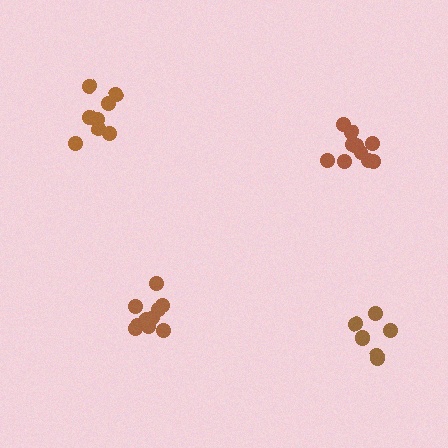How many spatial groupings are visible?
There are 4 spatial groupings.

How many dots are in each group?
Group 1: 11 dots, Group 2: 7 dots, Group 3: 8 dots, Group 4: 10 dots (36 total).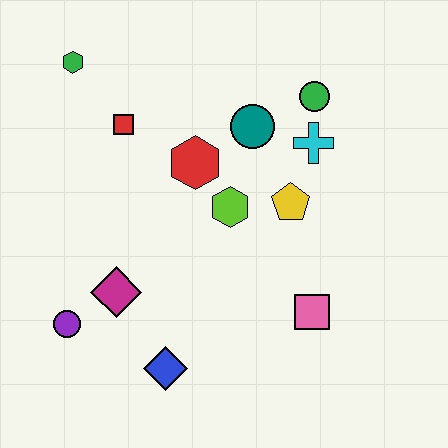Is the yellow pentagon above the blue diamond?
Yes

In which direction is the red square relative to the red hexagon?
The red square is to the left of the red hexagon.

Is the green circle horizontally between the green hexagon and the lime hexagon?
No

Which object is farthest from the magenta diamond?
The green circle is farthest from the magenta diamond.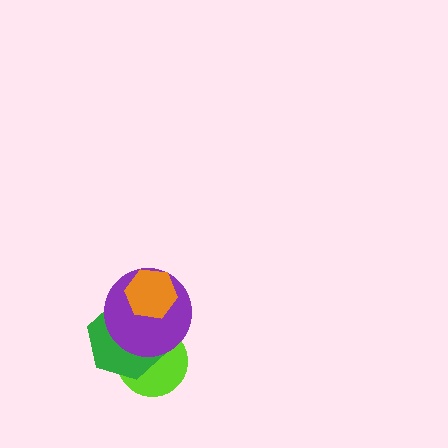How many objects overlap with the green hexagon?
3 objects overlap with the green hexagon.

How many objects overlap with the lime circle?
2 objects overlap with the lime circle.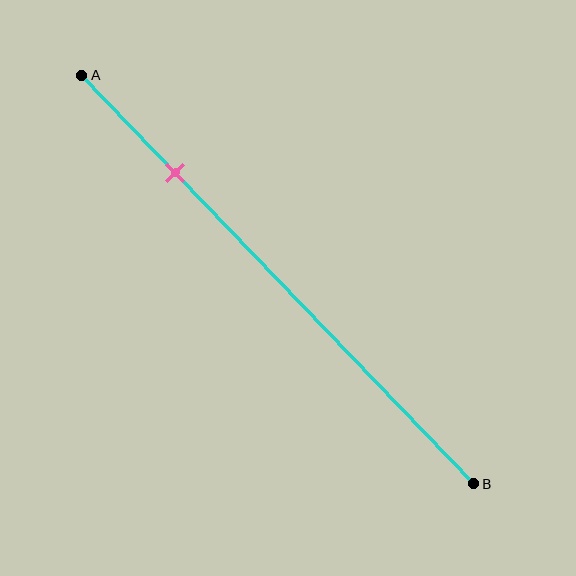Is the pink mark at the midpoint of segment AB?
No, the mark is at about 25% from A, not at the 50% midpoint.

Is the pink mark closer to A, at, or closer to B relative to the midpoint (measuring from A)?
The pink mark is closer to point A than the midpoint of segment AB.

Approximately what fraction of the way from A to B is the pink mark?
The pink mark is approximately 25% of the way from A to B.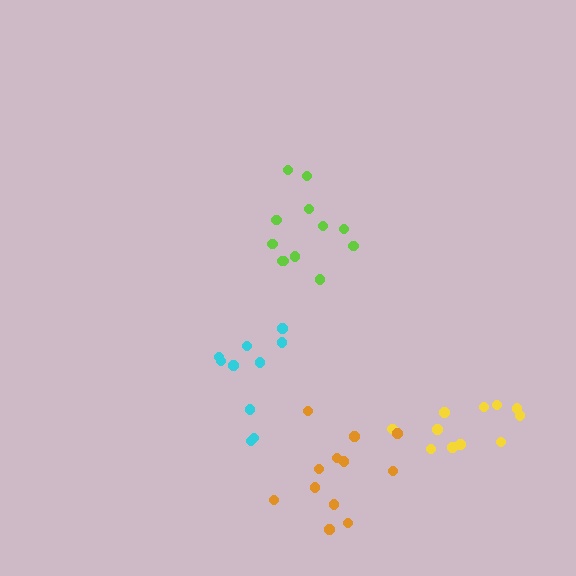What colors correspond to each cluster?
The clusters are colored: cyan, lime, yellow, orange.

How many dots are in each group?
Group 1: 10 dots, Group 2: 12 dots, Group 3: 11 dots, Group 4: 13 dots (46 total).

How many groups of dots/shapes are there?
There are 4 groups.